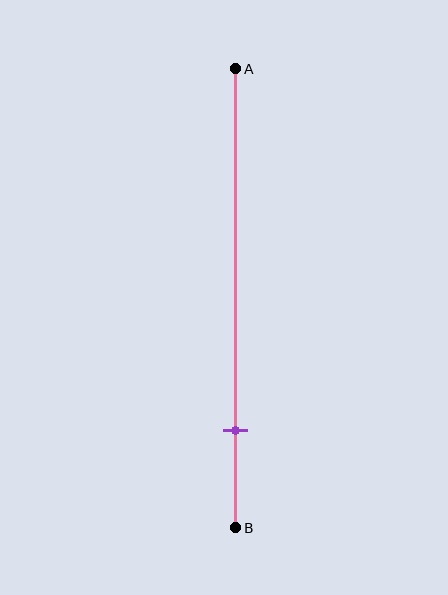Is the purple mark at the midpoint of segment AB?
No, the mark is at about 80% from A, not at the 50% midpoint.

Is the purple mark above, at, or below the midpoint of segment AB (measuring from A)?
The purple mark is below the midpoint of segment AB.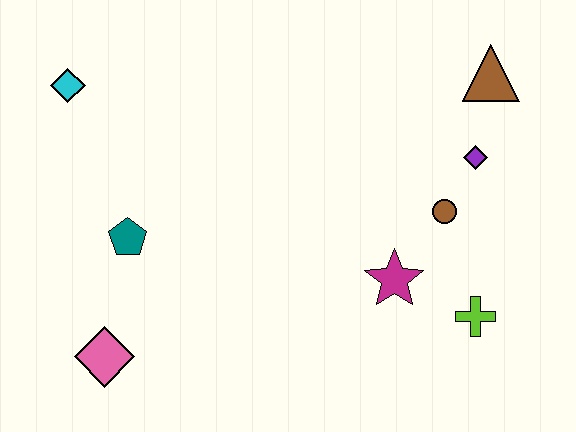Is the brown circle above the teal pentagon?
Yes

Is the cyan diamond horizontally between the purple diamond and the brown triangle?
No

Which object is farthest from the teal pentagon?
The brown triangle is farthest from the teal pentagon.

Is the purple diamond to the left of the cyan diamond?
No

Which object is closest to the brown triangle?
The purple diamond is closest to the brown triangle.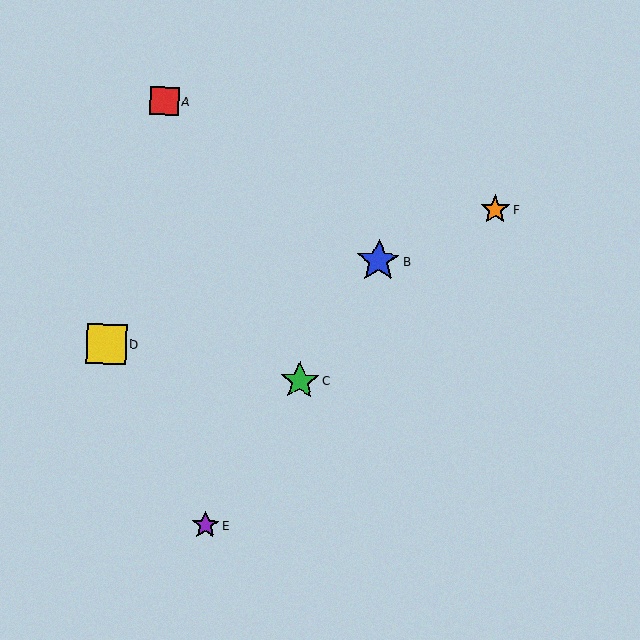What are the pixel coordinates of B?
Object B is at (378, 261).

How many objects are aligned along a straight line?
3 objects (B, C, E) are aligned along a straight line.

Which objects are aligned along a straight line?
Objects B, C, E are aligned along a straight line.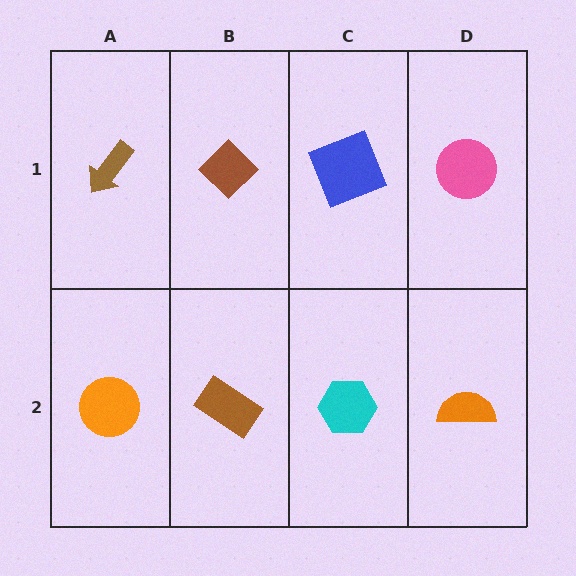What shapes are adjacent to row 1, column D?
An orange semicircle (row 2, column D), a blue square (row 1, column C).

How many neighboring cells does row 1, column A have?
2.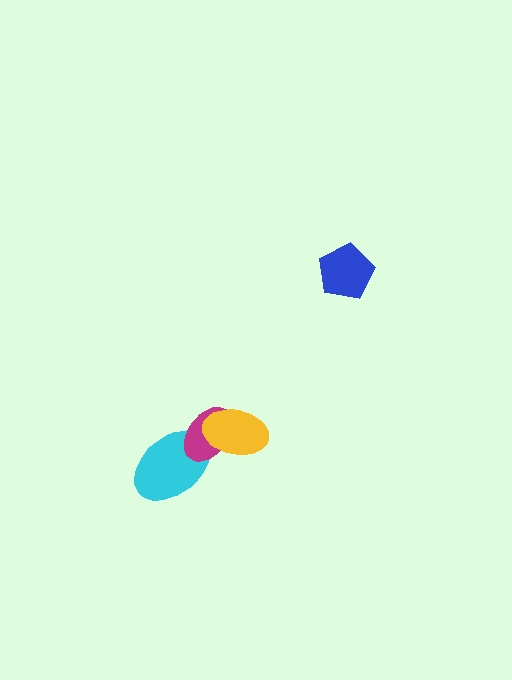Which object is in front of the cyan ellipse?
The magenta ellipse is in front of the cyan ellipse.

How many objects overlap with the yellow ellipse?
1 object overlaps with the yellow ellipse.